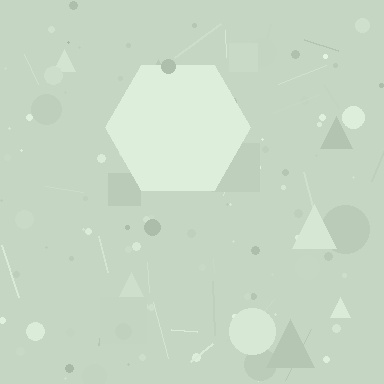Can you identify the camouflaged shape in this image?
The camouflaged shape is a hexagon.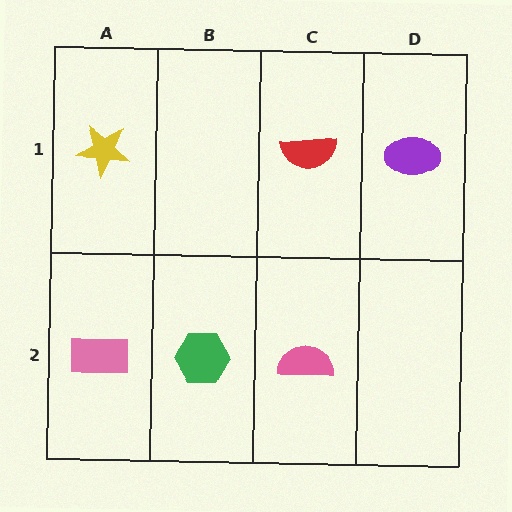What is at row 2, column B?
A green hexagon.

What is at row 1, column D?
A purple ellipse.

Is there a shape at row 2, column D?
No, that cell is empty.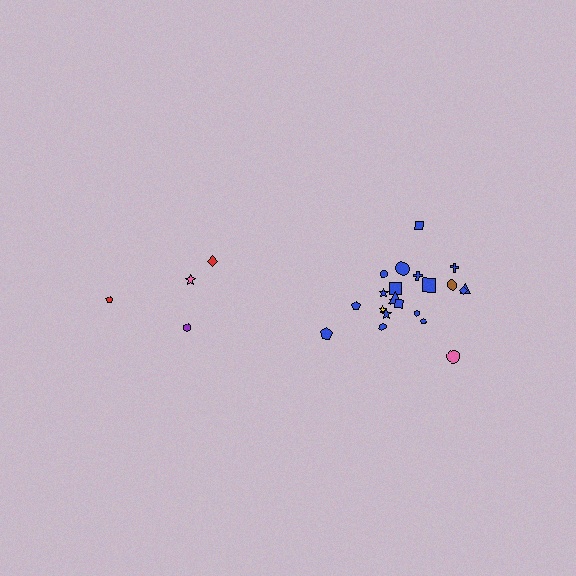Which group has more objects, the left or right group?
The right group.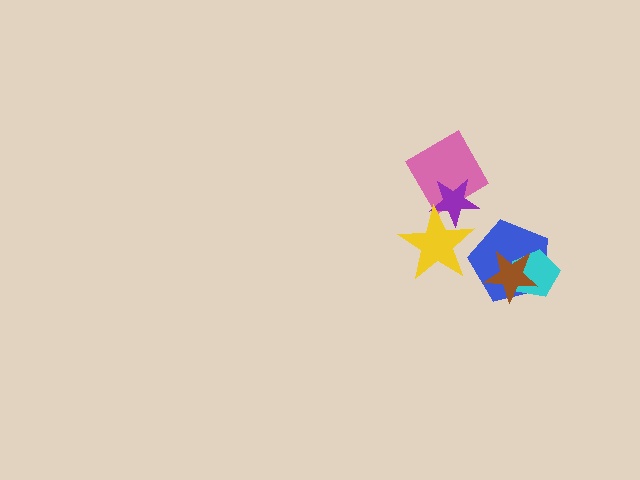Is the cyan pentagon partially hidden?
Yes, it is partially covered by another shape.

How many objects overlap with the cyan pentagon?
2 objects overlap with the cyan pentagon.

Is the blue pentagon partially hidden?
Yes, it is partially covered by another shape.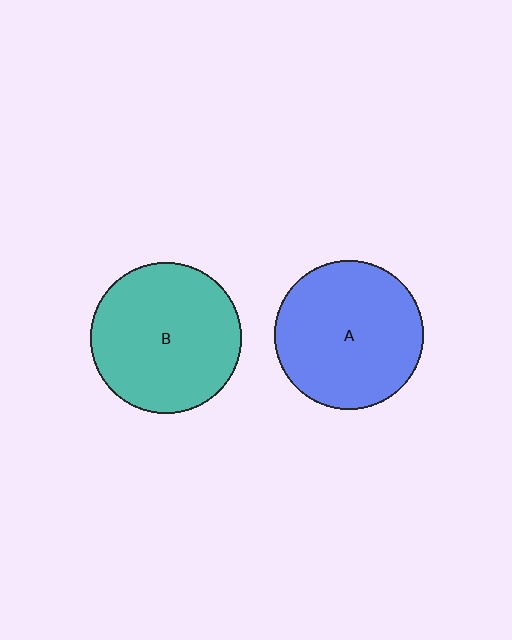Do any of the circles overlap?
No, none of the circles overlap.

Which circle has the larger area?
Circle B (teal).